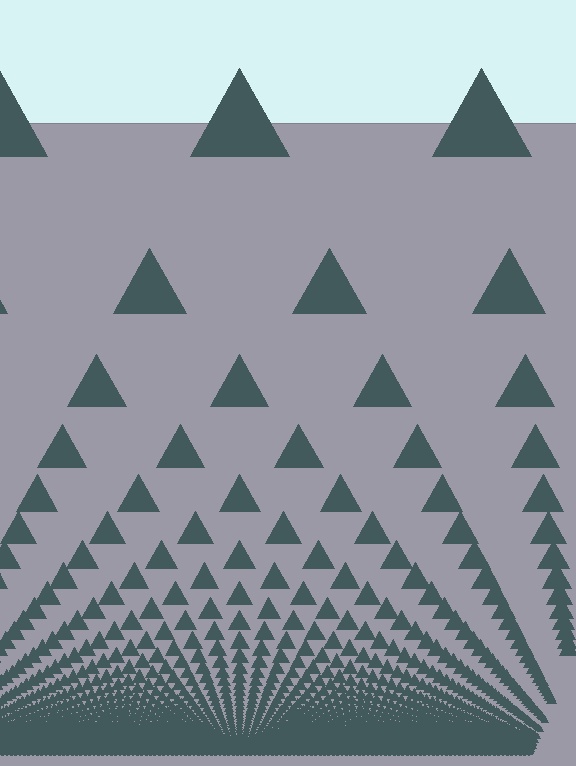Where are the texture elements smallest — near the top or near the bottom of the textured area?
Near the bottom.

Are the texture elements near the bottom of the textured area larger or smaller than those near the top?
Smaller. The gradient is inverted — elements near the bottom are smaller and denser.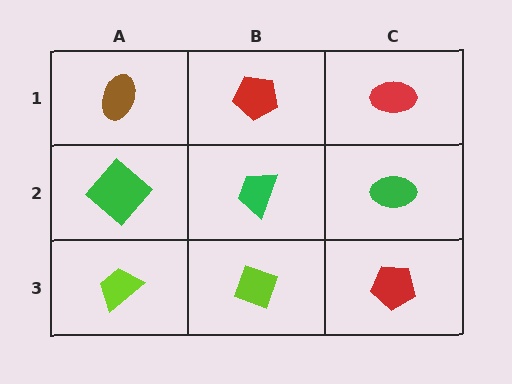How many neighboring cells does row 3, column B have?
3.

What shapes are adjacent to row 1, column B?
A green trapezoid (row 2, column B), a brown ellipse (row 1, column A), a red ellipse (row 1, column C).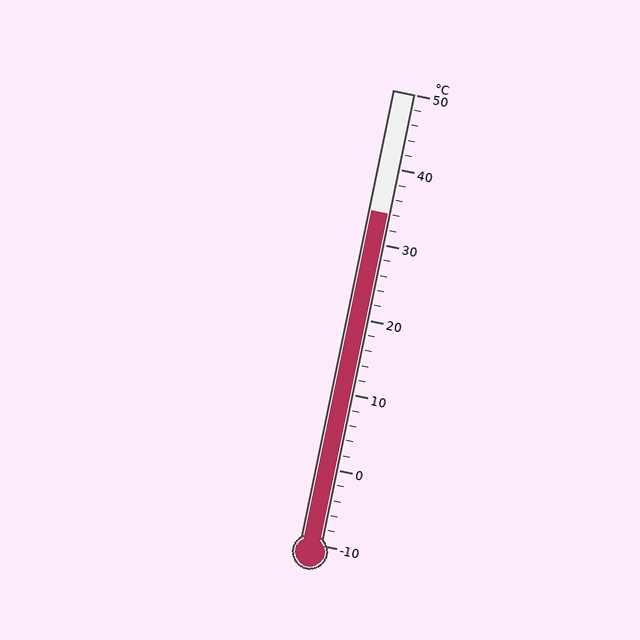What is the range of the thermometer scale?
The thermometer scale ranges from -10°C to 50°C.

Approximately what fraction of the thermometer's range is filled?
The thermometer is filled to approximately 75% of its range.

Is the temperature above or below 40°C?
The temperature is below 40°C.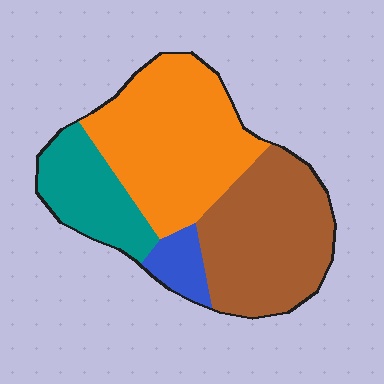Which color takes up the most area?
Orange, at roughly 40%.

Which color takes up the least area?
Blue, at roughly 5%.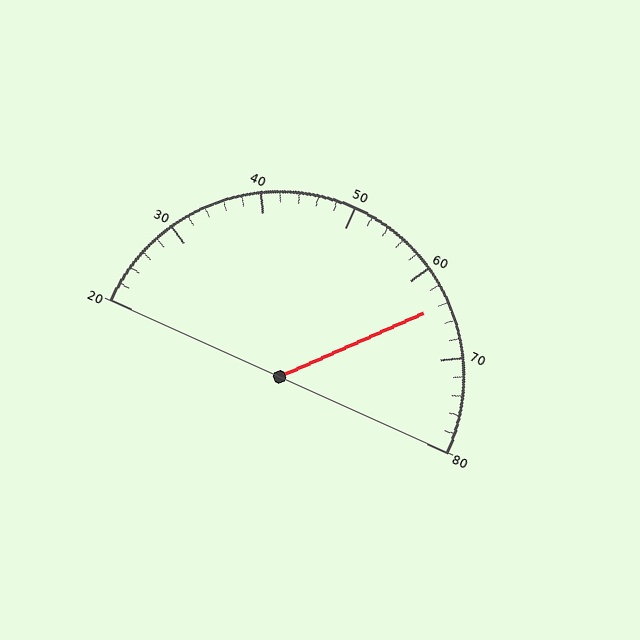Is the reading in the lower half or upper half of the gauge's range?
The reading is in the upper half of the range (20 to 80).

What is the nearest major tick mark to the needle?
The nearest major tick mark is 60.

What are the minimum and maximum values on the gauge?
The gauge ranges from 20 to 80.